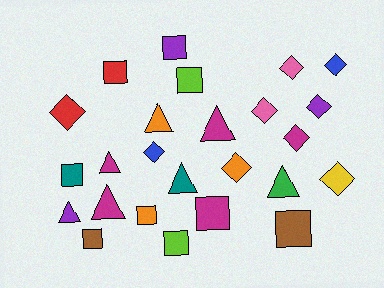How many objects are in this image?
There are 25 objects.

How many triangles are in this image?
There are 7 triangles.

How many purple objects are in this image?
There are 3 purple objects.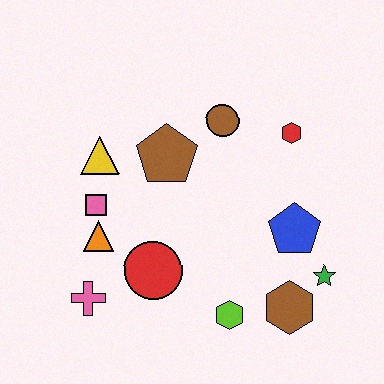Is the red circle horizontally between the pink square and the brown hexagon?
Yes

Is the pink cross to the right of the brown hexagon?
No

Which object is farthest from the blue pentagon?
The pink cross is farthest from the blue pentagon.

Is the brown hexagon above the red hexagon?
No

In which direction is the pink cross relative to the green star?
The pink cross is to the left of the green star.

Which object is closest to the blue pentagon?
The green star is closest to the blue pentagon.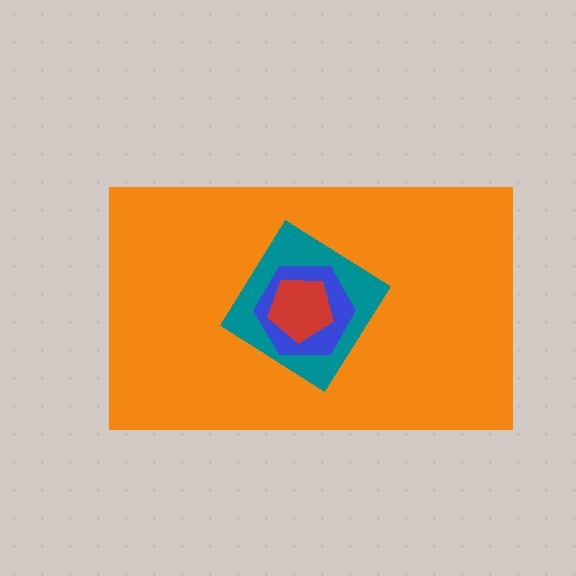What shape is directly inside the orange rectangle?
The teal diamond.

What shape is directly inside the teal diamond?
The blue hexagon.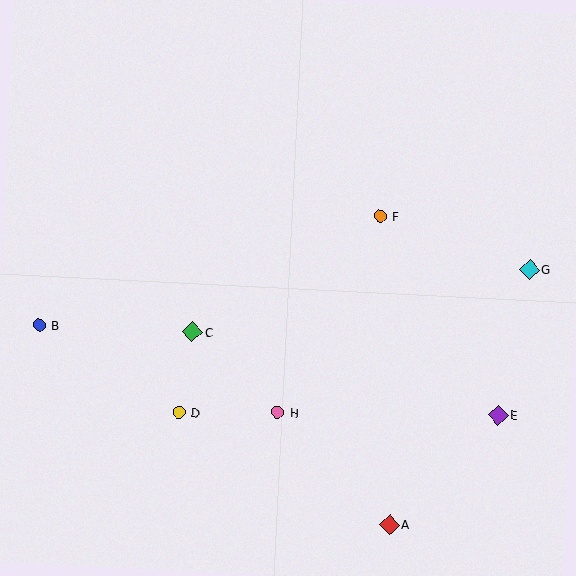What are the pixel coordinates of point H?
Point H is at (277, 412).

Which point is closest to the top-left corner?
Point B is closest to the top-left corner.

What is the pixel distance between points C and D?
The distance between C and D is 82 pixels.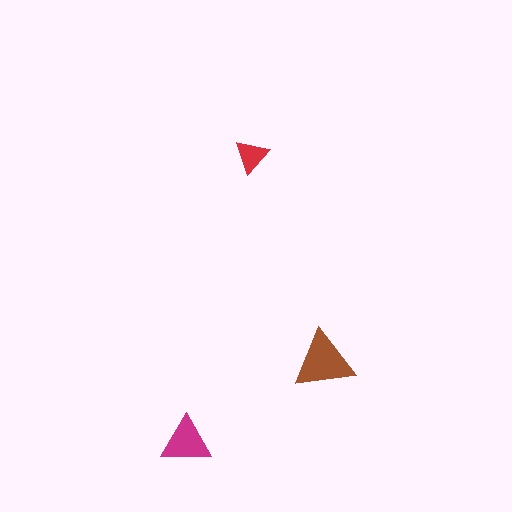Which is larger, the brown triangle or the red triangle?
The brown one.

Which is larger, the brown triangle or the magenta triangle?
The brown one.